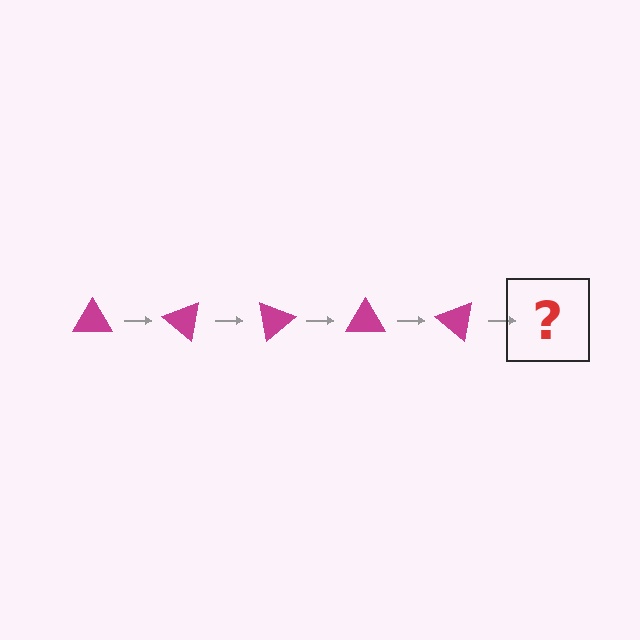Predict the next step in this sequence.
The next step is a magenta triangle rotated 200 degrees.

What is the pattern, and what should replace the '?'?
The pattern is that the triangle rotates 40 degrees each step. The '?' should be a magenta triangle rotated 200 degrees.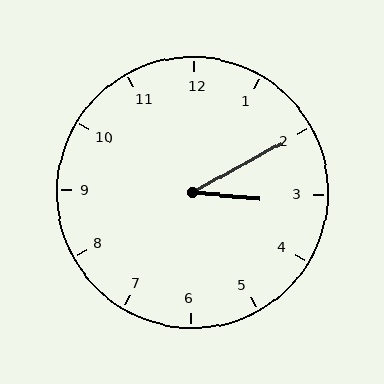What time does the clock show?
3:10.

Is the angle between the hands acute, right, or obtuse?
It is acute.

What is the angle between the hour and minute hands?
Approximately 35 degrees.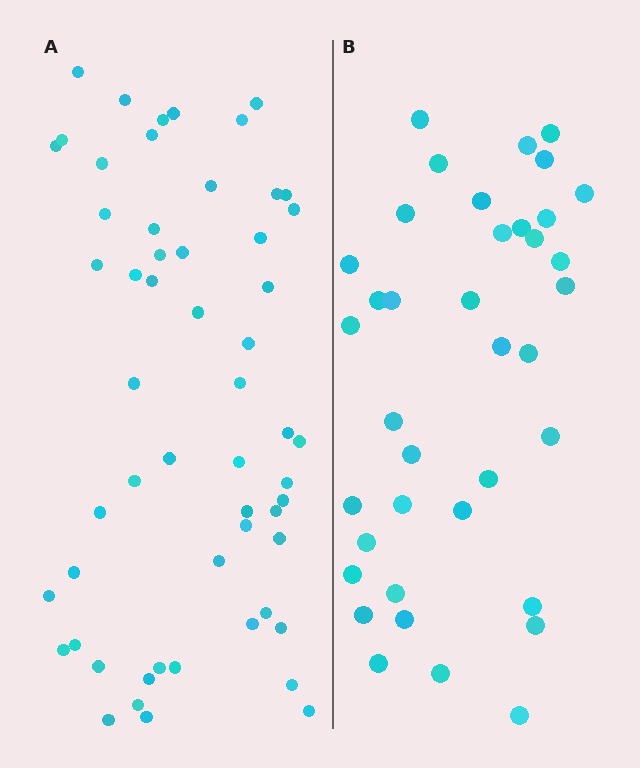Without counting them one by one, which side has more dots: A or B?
Region A (the left region) has more dots.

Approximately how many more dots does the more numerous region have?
Region A has approximately 20 more dots than region B.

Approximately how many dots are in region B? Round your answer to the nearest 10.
About 40 dots. (The exact count is 38, which rounds to 40.)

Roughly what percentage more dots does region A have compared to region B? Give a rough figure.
About 45% more.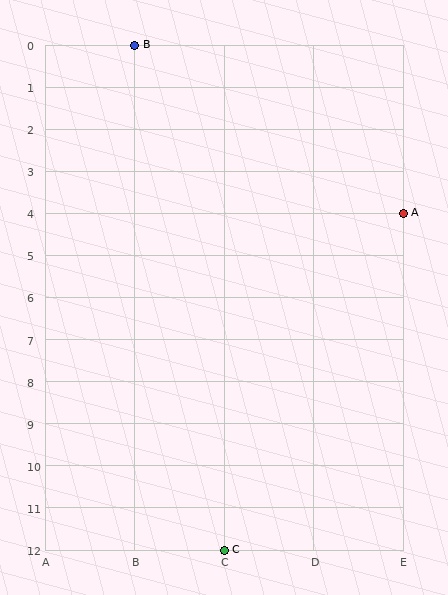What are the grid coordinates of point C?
Point C is at grid coordinates (C, 12).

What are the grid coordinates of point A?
Point A is at grid coordinates (E, 4).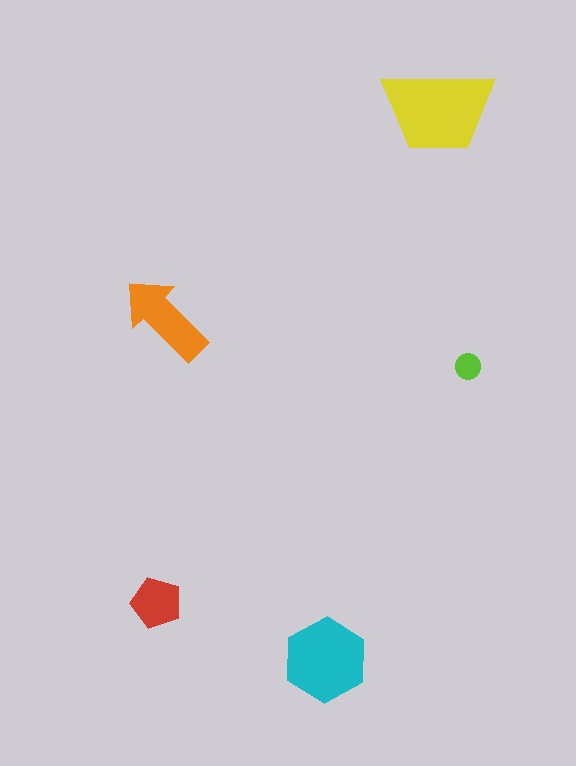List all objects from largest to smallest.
The yellow trapezoid, the cyan hexagon, the orange arrow, the red pentagon, the lime circle.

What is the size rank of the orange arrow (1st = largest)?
3rd.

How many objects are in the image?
There are 5 objects in the image.